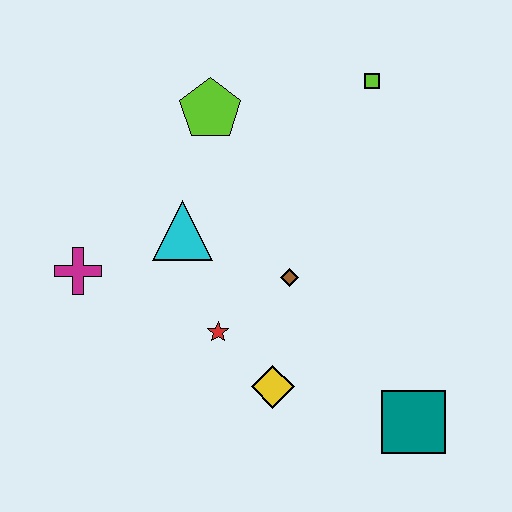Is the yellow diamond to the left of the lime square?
Yes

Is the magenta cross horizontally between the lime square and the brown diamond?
No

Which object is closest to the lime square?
The lime pentagon is closest to the lime square.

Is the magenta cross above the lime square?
No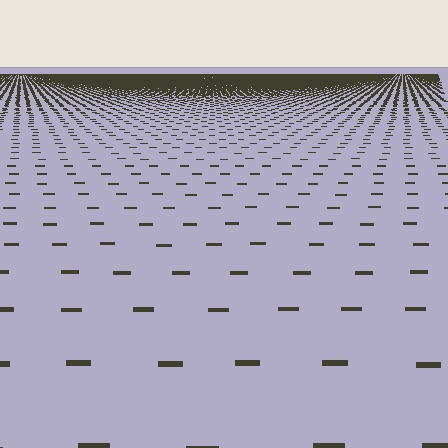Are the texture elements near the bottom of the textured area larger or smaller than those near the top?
Larger. Near the bottom, elements are closer to the viewer and appear at a bigger on-screen size.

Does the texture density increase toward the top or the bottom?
Density increases toward the top.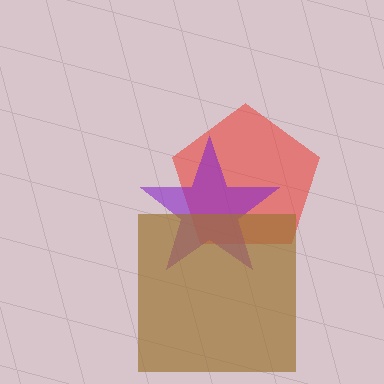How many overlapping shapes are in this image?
There are 3 overlapping shapes in the image.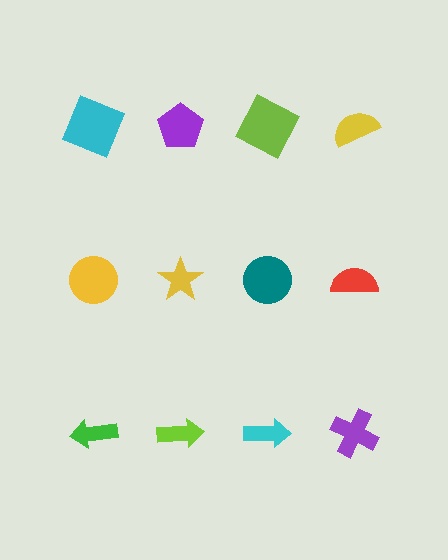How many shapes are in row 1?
4 shapes.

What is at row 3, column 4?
A purple cross.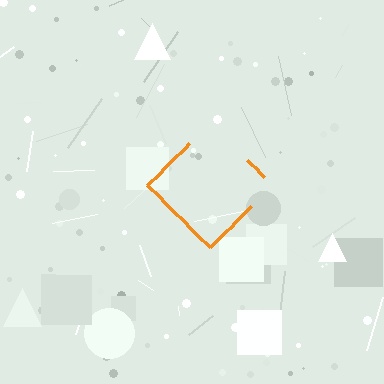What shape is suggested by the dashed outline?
The dashed outline suggests a diamond.